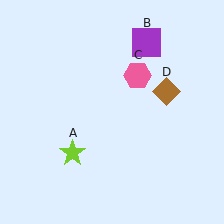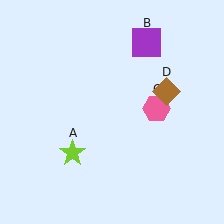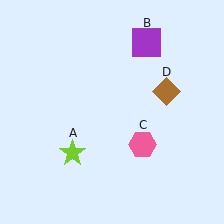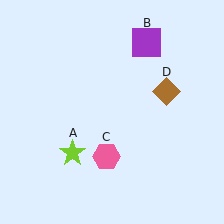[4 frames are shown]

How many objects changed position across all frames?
1 object changed position: pink hexagon (object C).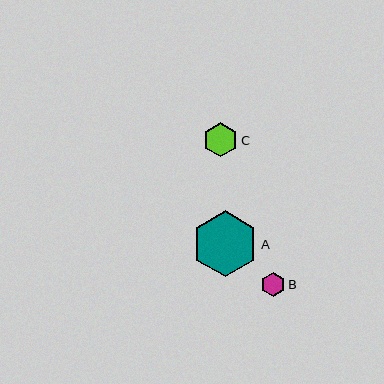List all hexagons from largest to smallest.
From largest to smallest: A, C, B.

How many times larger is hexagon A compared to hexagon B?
Hexagon A is approximately 2.7 times the size of hexagon B.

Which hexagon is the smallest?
Hexagon B is the smallest with a size of approximately 24 pixels.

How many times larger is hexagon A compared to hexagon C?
Hexagon A is approximately 1.9 times the size of hexagon C.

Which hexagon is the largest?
Hexagon A is the largest with a size of approximately 66 pixels.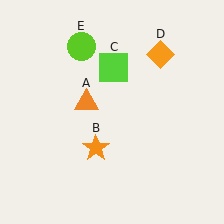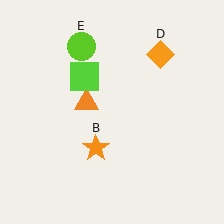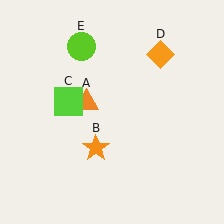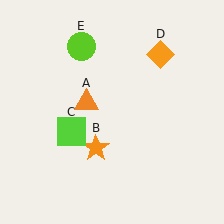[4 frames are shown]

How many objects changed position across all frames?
1 object changed position: lime square (object C).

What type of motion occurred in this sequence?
The lime square (object C) rotated counterclockwise around the center of the scene.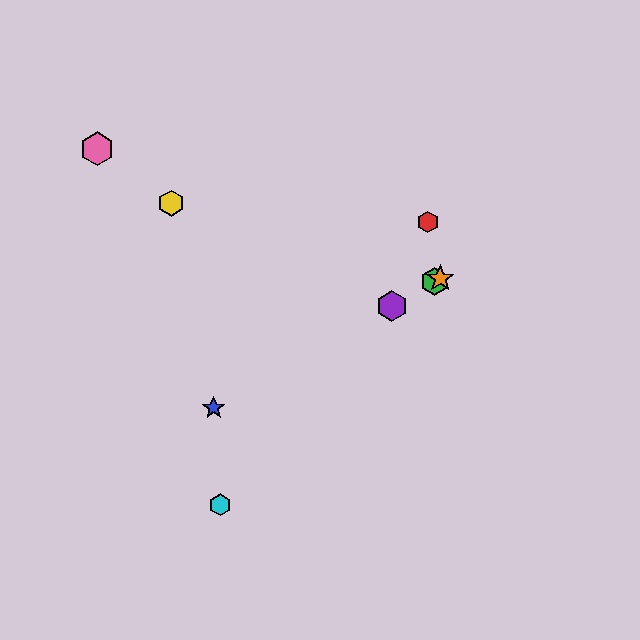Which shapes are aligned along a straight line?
The blue star, the green hexagon, the purple hexagon, the orange star are aligned along a straight line.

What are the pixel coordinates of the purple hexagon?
The purple hexagon is at (392, 306).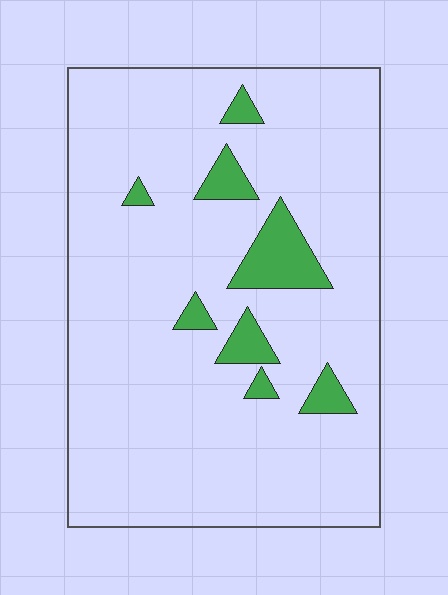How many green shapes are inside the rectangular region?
8.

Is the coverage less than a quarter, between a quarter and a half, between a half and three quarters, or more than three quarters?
Less than a quarter.